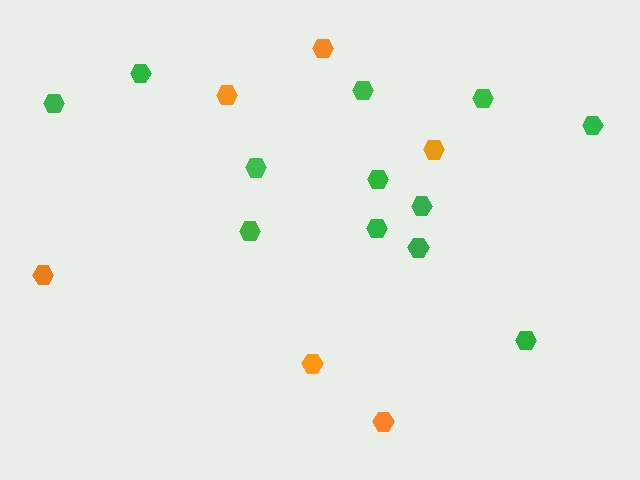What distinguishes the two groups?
There are 2 groups: one group of orange hexagons (6) and one group of green hexagons (12).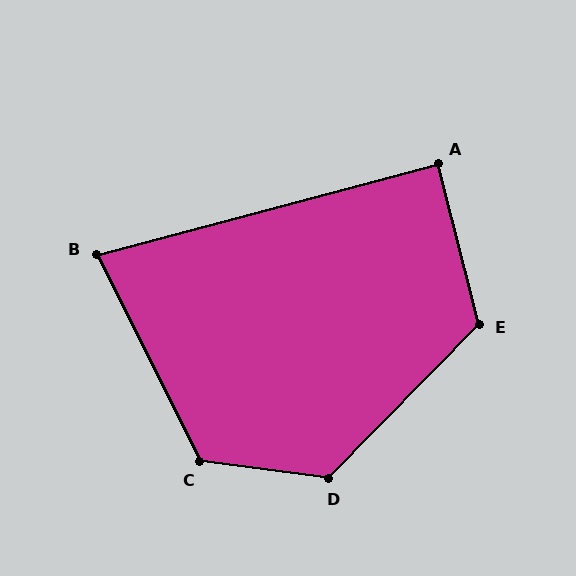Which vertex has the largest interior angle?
D, at approximately 127 degrees.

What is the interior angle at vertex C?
Approximately 124 degrees (obtuse).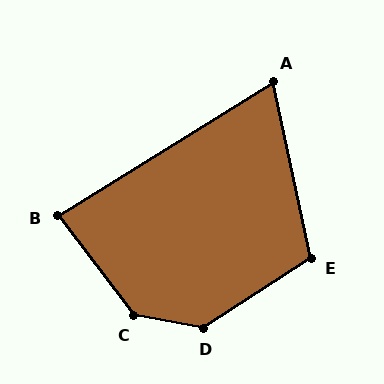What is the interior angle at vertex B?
Approximately 84 degrees (acute).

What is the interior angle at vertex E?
Approximately 111 degrees (obtuse).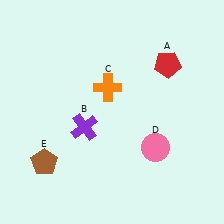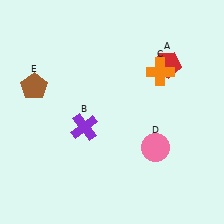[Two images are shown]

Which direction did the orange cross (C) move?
The orange cross (C) moved right.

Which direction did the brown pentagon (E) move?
The brown pentagon (E) moved up.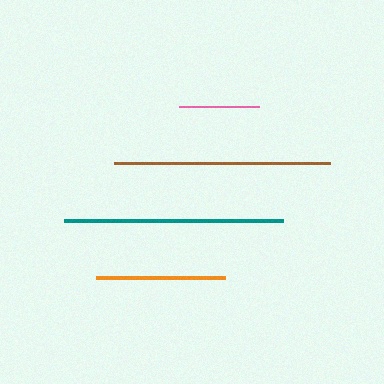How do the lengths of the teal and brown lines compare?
The teal and brown lines are approximately the same length.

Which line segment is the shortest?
The pink line is the shortest at approximately 80 pixels.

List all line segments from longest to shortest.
From longest to shortest: teal, brown, orange, pink.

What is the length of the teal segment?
The teal segment is approximately 219 pixels long.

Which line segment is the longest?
The teal line is the longest at approximately 219 pixels.